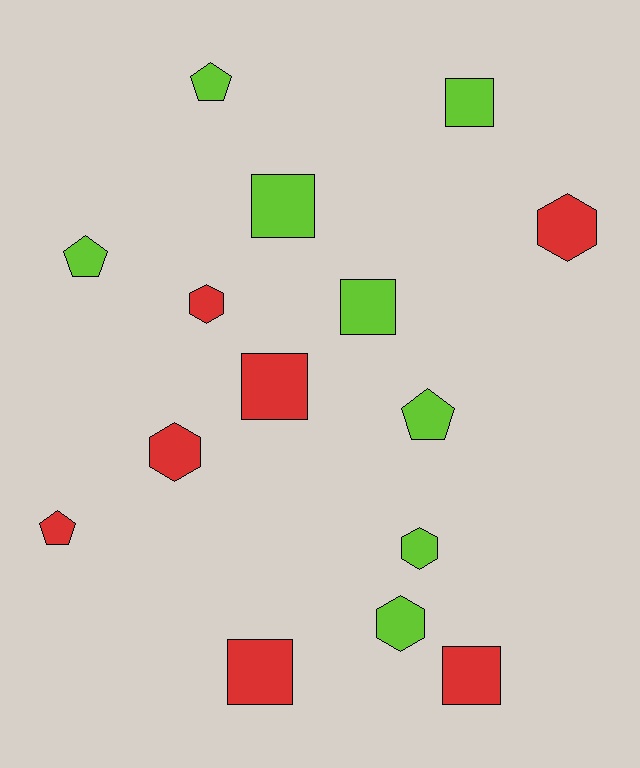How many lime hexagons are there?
There are 2 lime hexagons.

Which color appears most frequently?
Lime, with 8 objects.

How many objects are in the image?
There are 15 objects.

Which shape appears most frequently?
Square, with 6 objects.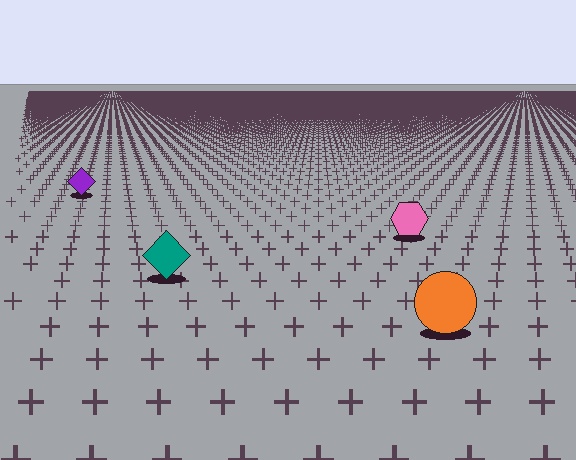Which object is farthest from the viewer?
The purple diamond is farthest from the viewer. It appears smaller and the ground texture around it is denser.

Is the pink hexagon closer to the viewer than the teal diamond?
No. The teal diamond is closer — you can tell from the texture gradient: the ground texture is coarser near it.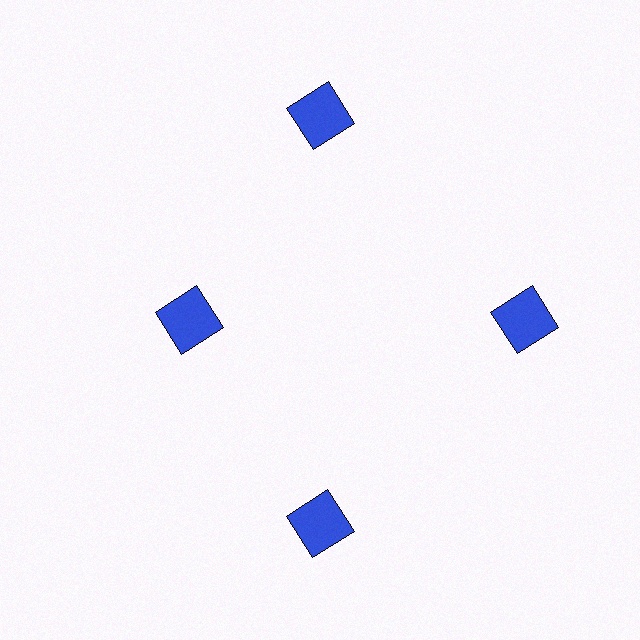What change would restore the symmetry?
The symmetry would be restored by moving it outward, back onto the ring so that all 4 squares sit at equal angles and equal distance from the center.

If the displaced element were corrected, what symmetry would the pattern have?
It would have 4-fold rotational symmetry — the pattern would map onto itself every 90 degrees.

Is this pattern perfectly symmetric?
No. The 4 blue squares are arranged in a ring, but one element near the 9 o'clock position is pulled inward toward the center, breaking the 4-fold rotational symmetry.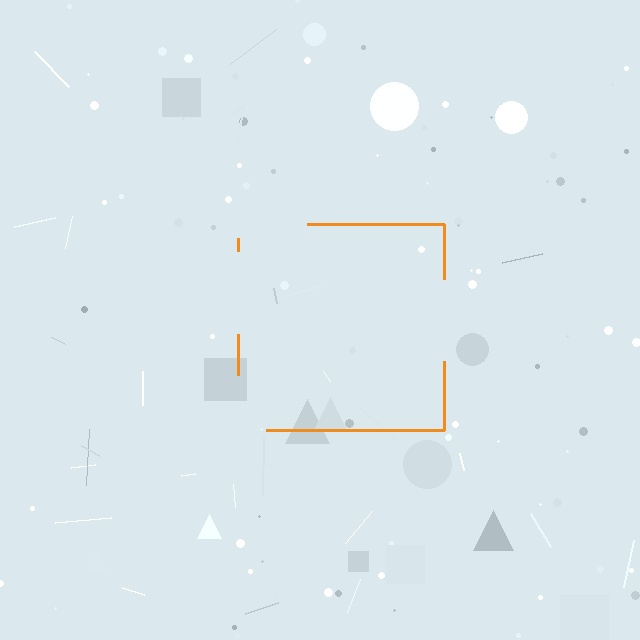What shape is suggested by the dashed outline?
The dashed outline suggests a square.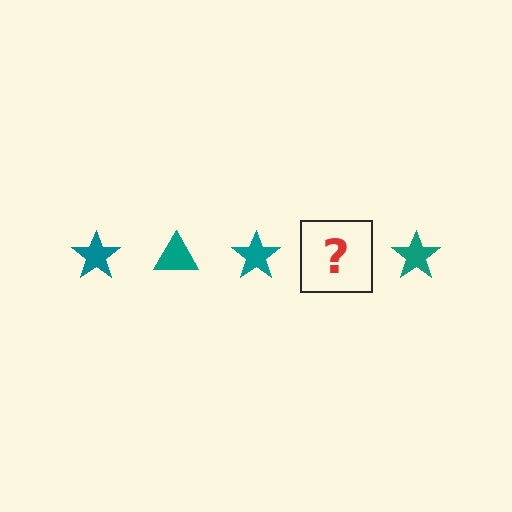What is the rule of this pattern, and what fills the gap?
The rule is that the pattern cycles through star, triangle shapes in teal. The gap should be filled with a teal triangle.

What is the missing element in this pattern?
The missing element is a teal triangle.